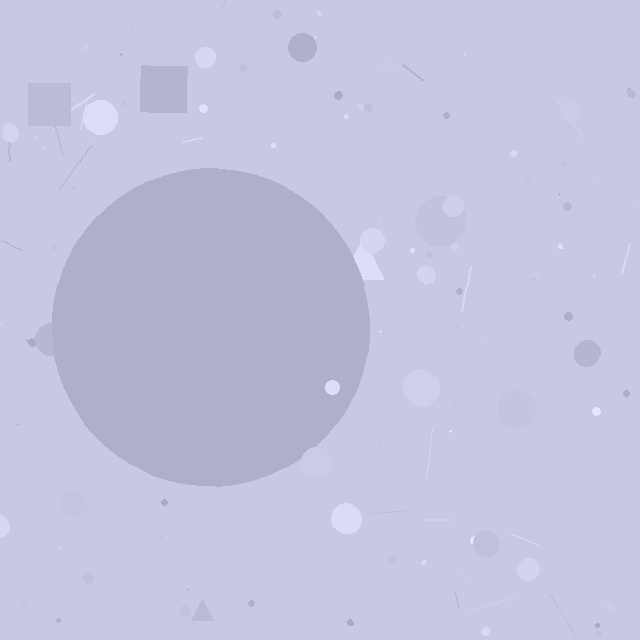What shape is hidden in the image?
A circle is hidden in the image.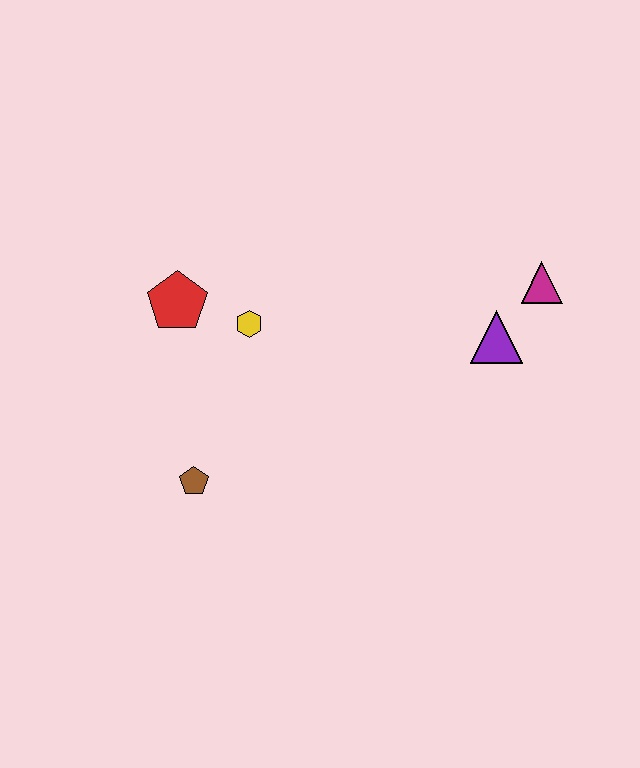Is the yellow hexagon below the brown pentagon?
No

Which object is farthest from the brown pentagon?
The magenta triangle is farthest from the brown pentagon.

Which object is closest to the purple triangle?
The magenta triangle is closest to the purple triangle.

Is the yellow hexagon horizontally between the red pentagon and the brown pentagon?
No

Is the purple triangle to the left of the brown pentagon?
No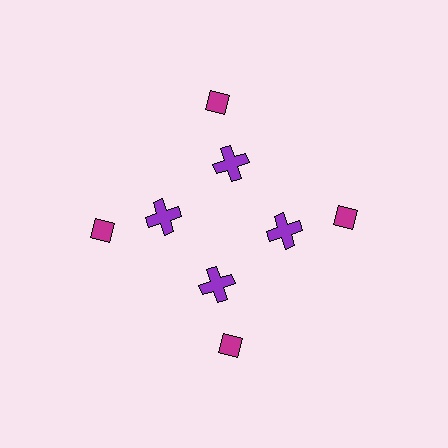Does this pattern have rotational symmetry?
Yes, this pattern has 4-fold rotational symmetry. It looks the same after rotating 90 degrees around the center.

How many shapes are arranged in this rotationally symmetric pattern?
There are 8 shapes, arranged in 4 groups of 2.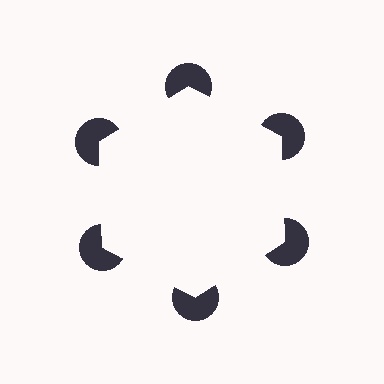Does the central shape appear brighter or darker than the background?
It typically appears slightly brighter than the background, even though no actual brightness change is drawn.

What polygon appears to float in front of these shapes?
An illusory hexagon — its edges are inferred from the aligned wedge cuts in the pac-man discs, not physically drawn.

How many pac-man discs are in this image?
There are 6 — one at each vertex of the illusory hexagon.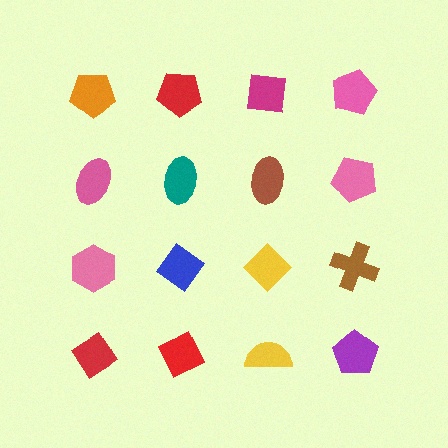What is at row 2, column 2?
A teal ellipse.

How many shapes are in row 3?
4 shapes.